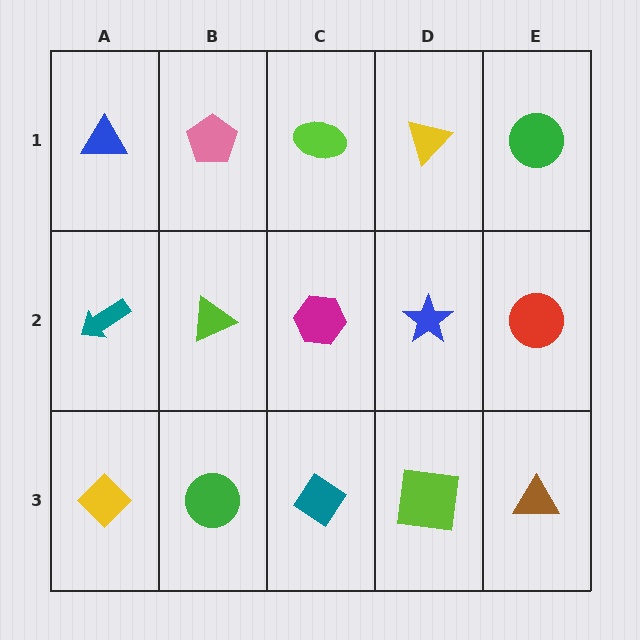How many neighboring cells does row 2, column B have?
4.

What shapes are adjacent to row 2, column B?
A pink pentagon (row 1, column B), a green circle (row 3, column B), a teal arrow (row 2, column A), a magenta hexagon (row 2, column C).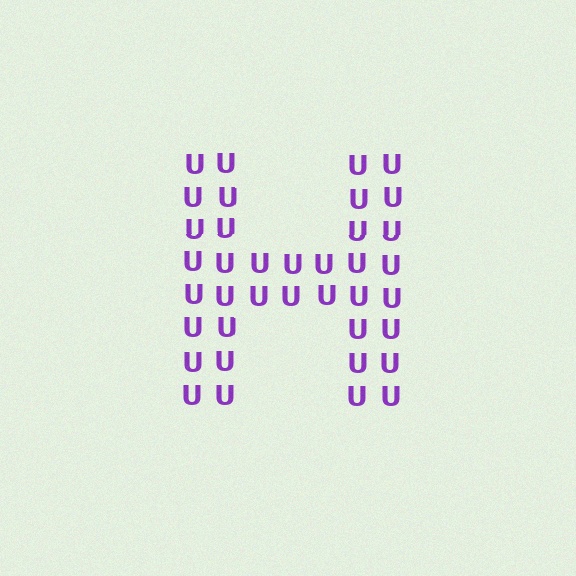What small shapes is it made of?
It is made of small letter U's.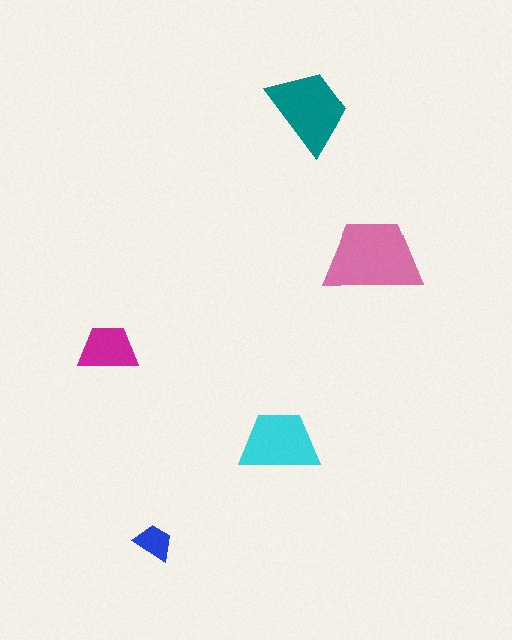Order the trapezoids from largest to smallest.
the pink one, the teal one, the cyan one, the magenta one, the blue one.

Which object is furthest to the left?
The magenta trapezoid is leftmost.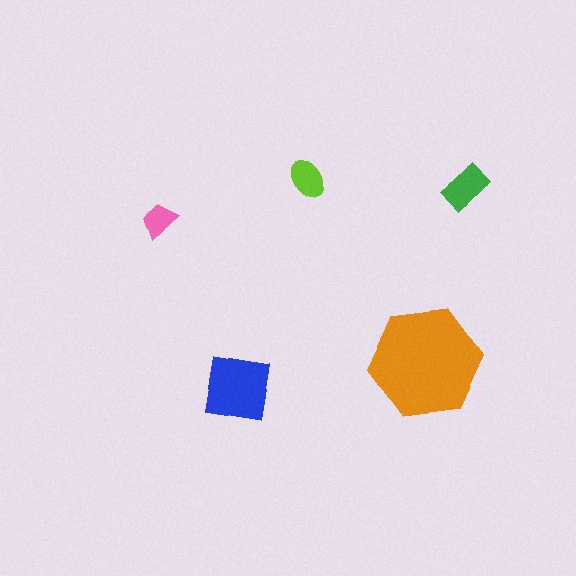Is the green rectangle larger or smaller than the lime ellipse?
Larger.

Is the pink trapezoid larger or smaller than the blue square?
Smaller.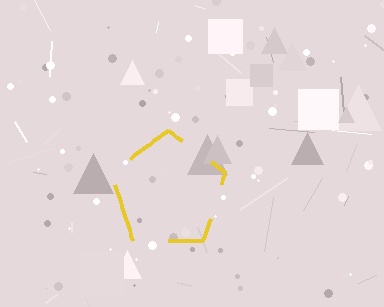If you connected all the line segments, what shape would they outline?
They would outline a pentagon.